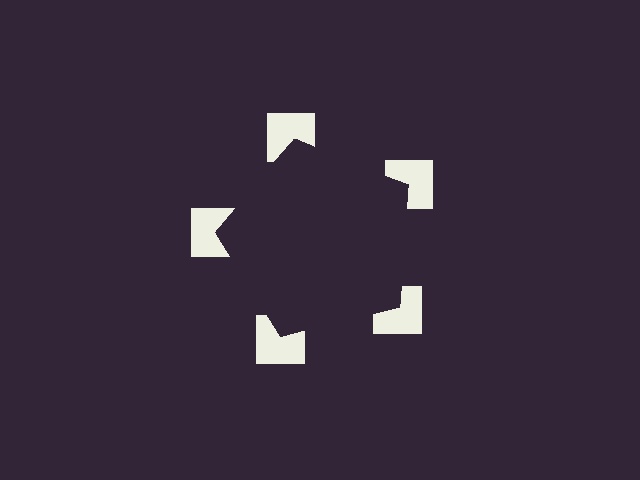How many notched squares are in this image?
There are 5 — one at each vertex of the illusory pentagon.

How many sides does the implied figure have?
5 sides.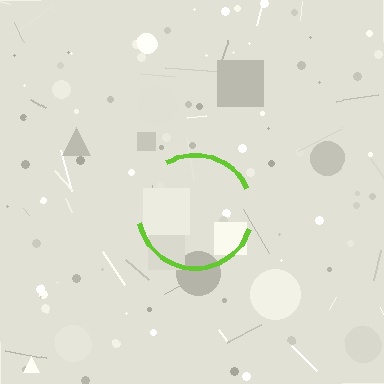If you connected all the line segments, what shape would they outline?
They would outline a circle.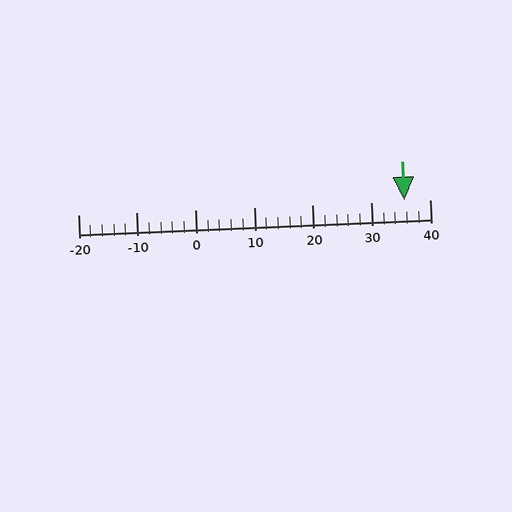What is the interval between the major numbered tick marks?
The major tick marks are spaced 10 units apart.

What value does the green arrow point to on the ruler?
The green arrow points to approximately 36.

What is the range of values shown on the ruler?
The ruler shows values from -20 to 40.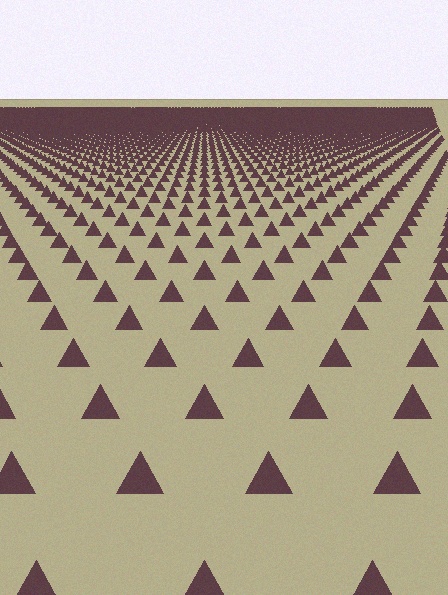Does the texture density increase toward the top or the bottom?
Density increases toward the top.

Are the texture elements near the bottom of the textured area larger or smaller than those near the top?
Larger. Near the bottom, elements are closer to the viewer and appear at a bigger on-screen size.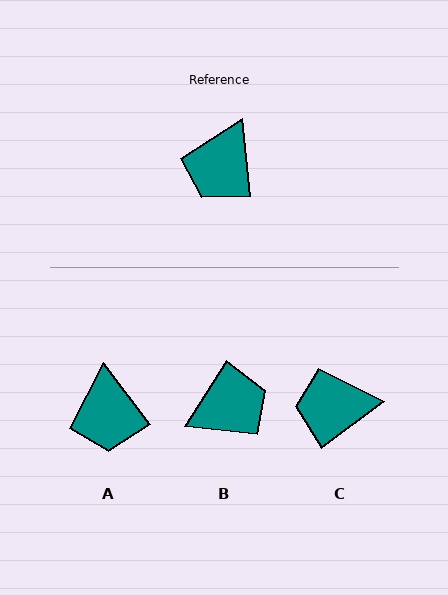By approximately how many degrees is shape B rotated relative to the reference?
Approximately 142 degrees counter-clockwise.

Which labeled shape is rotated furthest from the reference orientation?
B, about 142 degrees away.